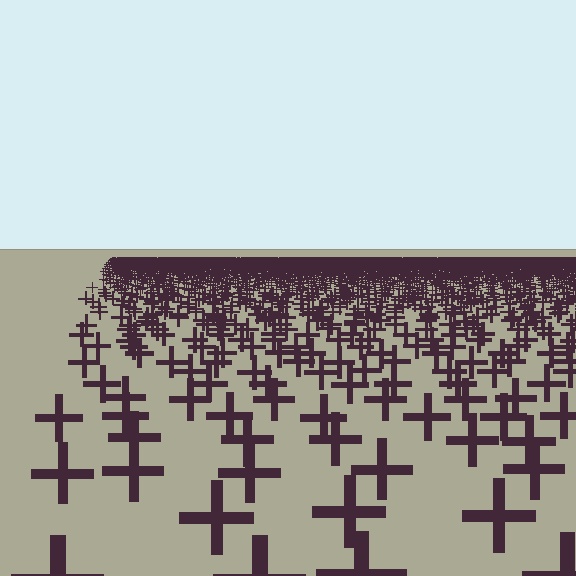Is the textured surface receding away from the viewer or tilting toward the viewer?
The surface is receding away from the viewer. Texture elements get smaller and denser toward the top.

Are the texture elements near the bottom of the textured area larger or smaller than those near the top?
Larger. Near the bottom, elements are closer to the viewer and appear at a bigger on-screen size.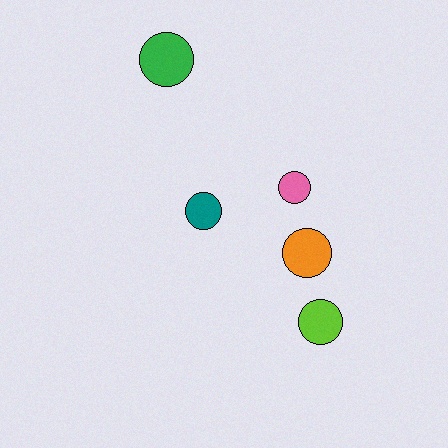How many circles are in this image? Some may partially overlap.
There are 5 circles.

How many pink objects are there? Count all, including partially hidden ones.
There is 1 pink object.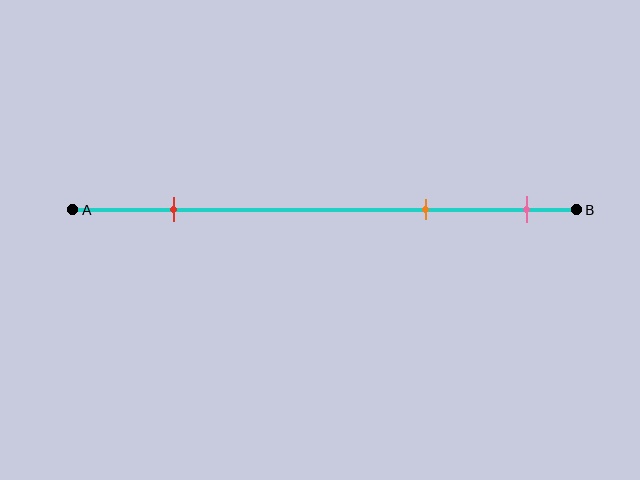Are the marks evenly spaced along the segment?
No, the marks are not evenly spaced.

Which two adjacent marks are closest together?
The orange and pink marks are the closest adjacent pair.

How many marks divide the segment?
There are 3 marks dividing the segment.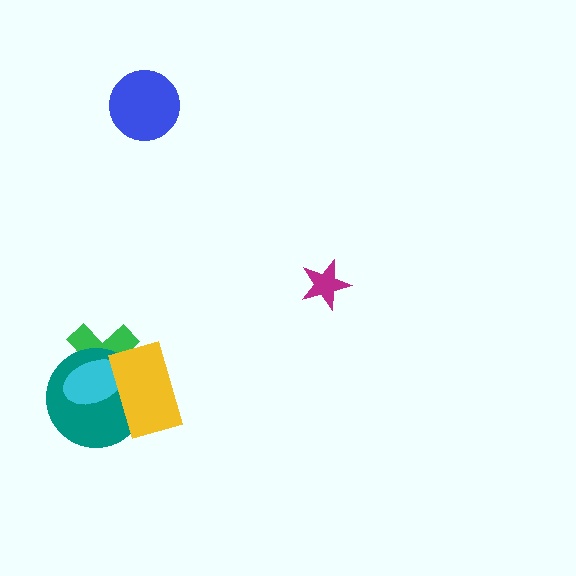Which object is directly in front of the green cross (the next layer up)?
The teal circle is directly in front of the green cross.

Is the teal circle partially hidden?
Yes, it is partially covered by another shape.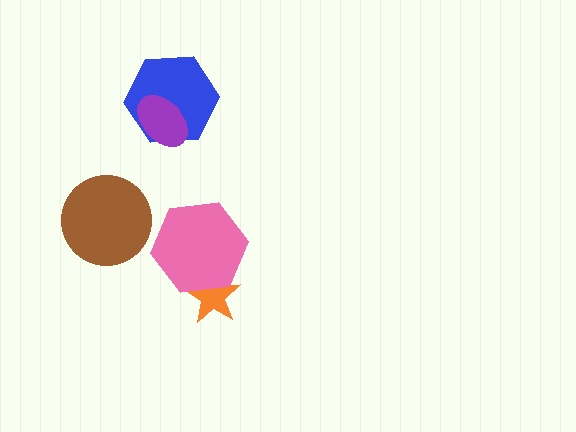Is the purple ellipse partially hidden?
No, no other shape covers it.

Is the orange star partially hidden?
Yes, it is partially covered by another shape.